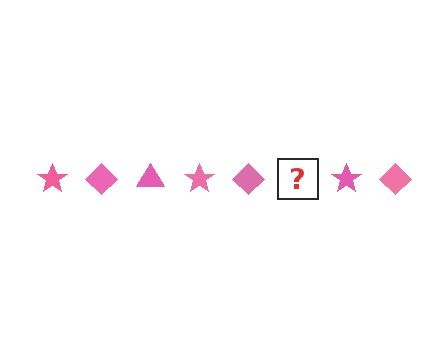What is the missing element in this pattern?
The missing element is a pink triangle.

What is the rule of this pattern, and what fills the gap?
The rule is that the pattern cycles through star, diamond, triangle shapes in pink. The gap should be filled with a pink triangle.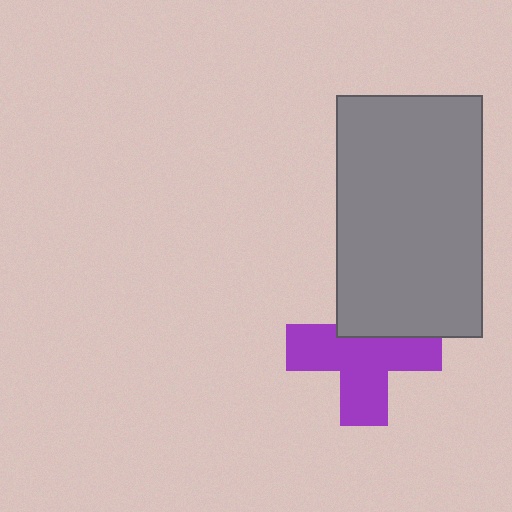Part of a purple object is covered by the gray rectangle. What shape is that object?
It is a cross.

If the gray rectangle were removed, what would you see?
You would see the complete purple cross.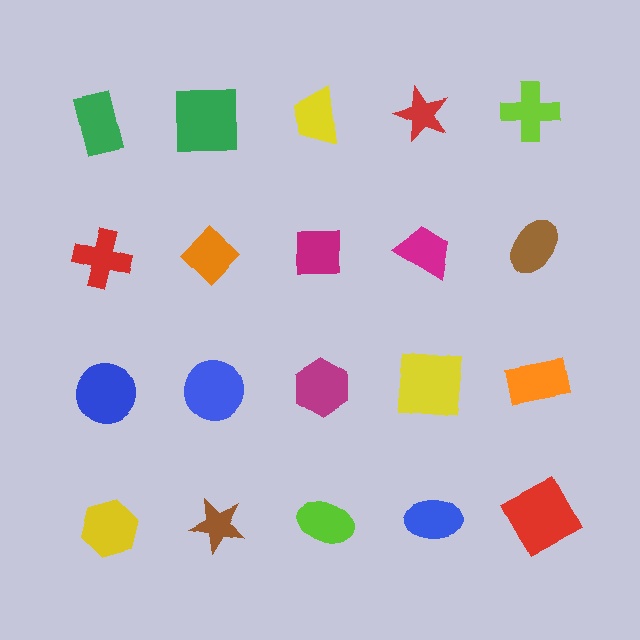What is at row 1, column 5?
A lime cross.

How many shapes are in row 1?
5 shapes.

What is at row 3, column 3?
A magenta hexagon.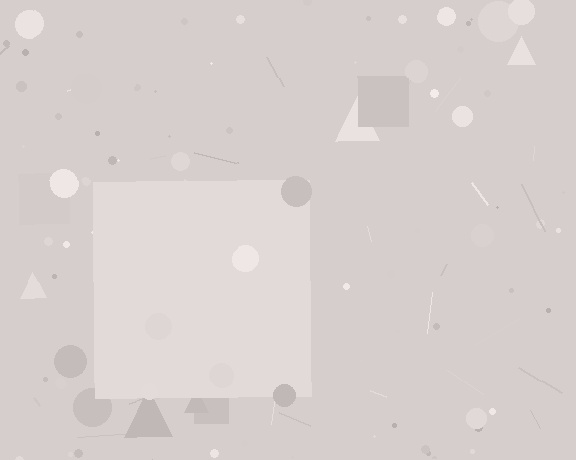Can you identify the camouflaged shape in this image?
The camouflaged shape is a square.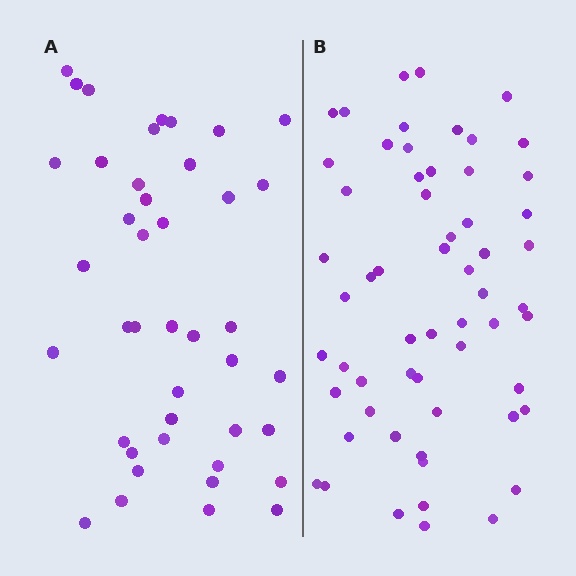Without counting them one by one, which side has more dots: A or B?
Region B (the right region) has more dots.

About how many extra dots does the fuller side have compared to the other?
Region B has approximately 15 more dots than region A.